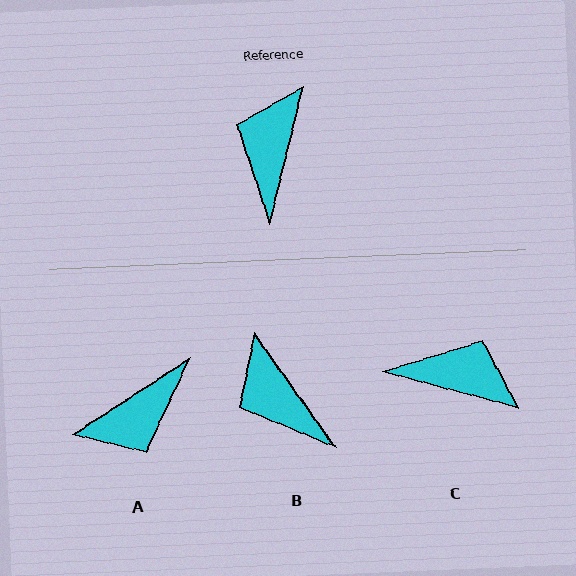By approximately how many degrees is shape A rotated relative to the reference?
Approximately 137 degrees counter-clockwise.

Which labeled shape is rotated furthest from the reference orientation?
A, about 137 degrees away.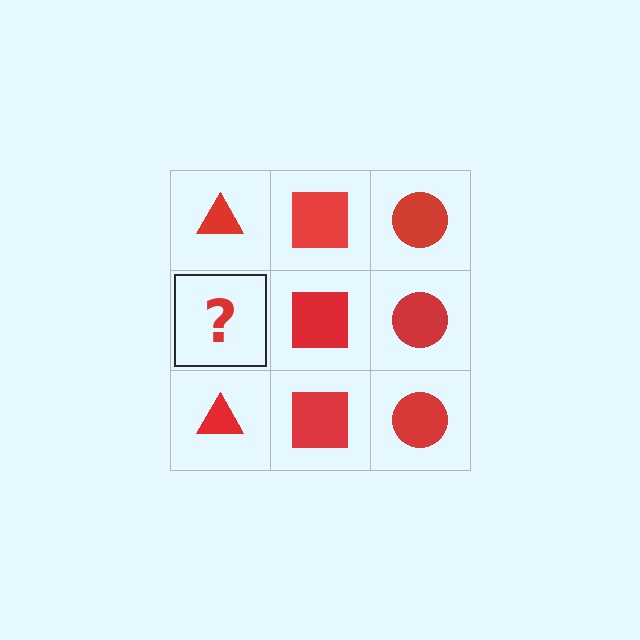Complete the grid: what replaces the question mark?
The question mark should be replaced with a red triangle.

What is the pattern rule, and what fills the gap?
The rule is that each column has a consistent shape. The gap should be filled with a red triangle.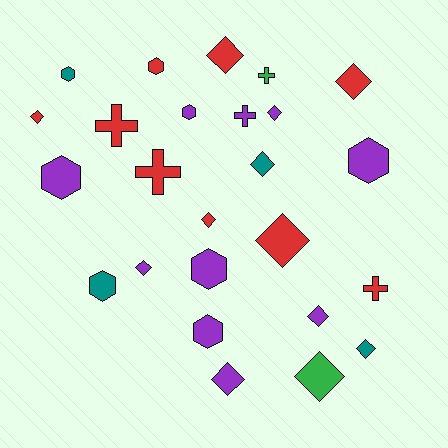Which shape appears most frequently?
Diamond, with 12 objects.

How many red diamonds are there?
There are 5 red diamonds.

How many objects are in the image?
There are 25 objects.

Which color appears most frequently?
Purple, with 10 objects.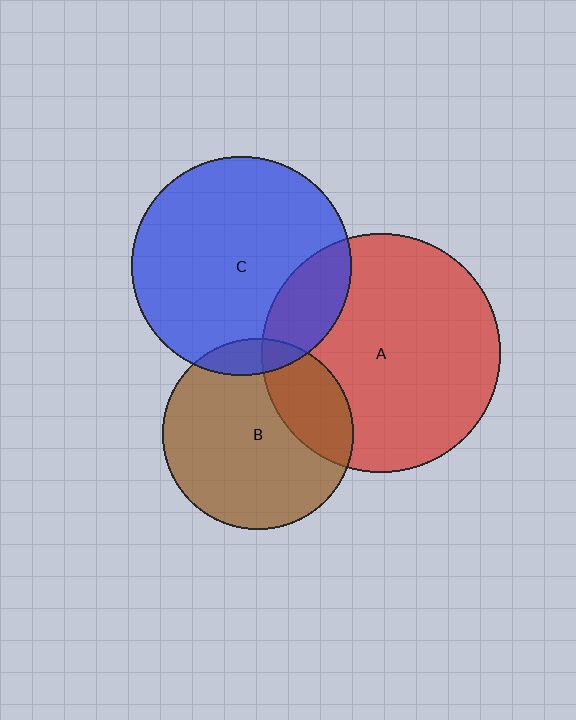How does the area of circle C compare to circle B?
Approximately 1.3 times.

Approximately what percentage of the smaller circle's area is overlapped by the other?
Approximately 10%.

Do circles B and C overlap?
Yes.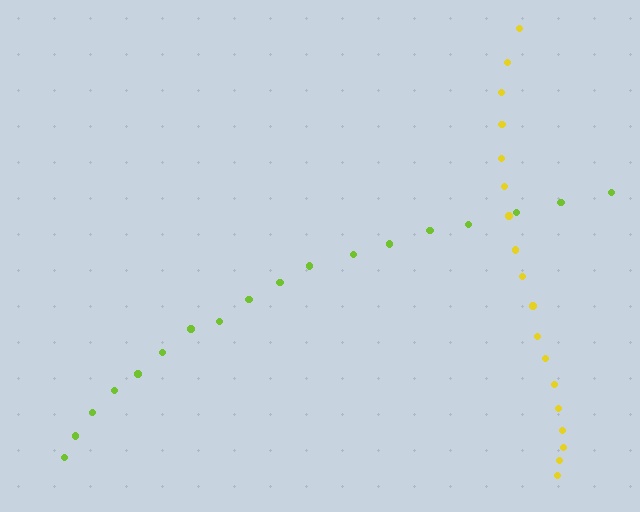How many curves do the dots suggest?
There are 2 distinct paths.